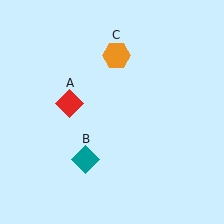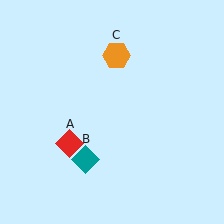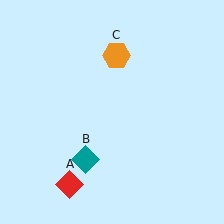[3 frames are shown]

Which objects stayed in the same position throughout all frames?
Teal diamond (object B) and orange hexagon (object C) remained stationary.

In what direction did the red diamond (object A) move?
The red diamond (object A) moved down.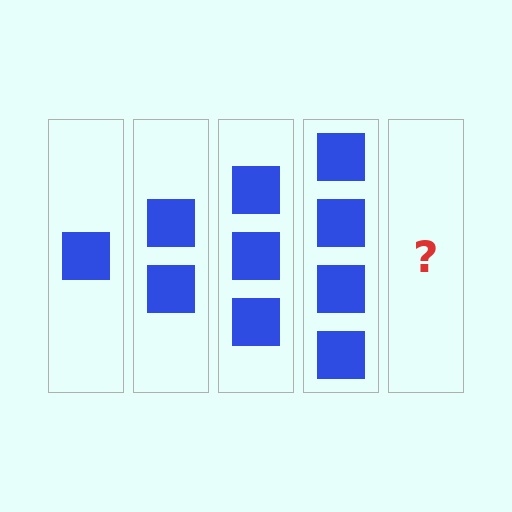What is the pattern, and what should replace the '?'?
The pattern is that each step adds one more square. The '?' should be 5 squares.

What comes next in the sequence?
The next element should be 5 squares.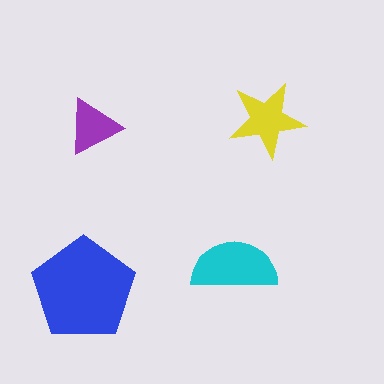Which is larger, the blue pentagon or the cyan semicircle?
The blue pentagon.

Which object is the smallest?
The purple triangle.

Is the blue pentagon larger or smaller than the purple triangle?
Larger.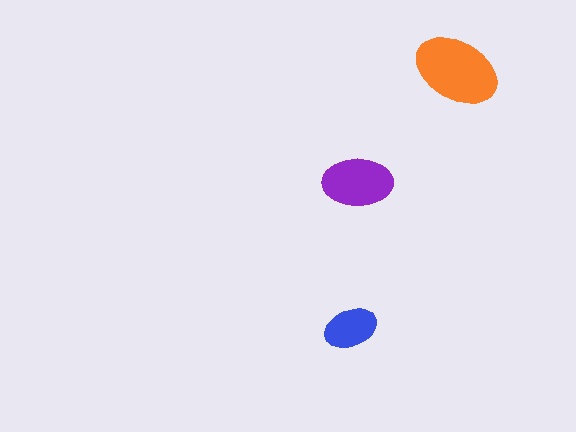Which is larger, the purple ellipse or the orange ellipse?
The orange one.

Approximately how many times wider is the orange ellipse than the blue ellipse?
About 1.5 times wider.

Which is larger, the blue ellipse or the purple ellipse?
The purple one.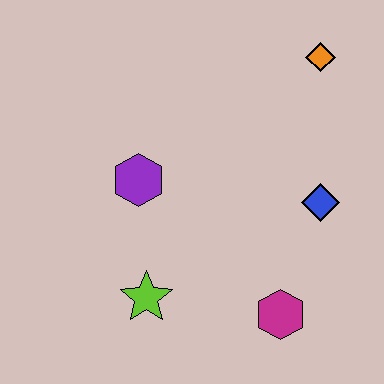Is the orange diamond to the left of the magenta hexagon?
No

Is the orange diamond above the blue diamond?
Yes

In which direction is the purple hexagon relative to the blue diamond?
The purple hexagon is to the left of the blue diamond.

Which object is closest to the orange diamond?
The blue diamond is closest to the orange diamond.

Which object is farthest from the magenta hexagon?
The orange diamond is farthest from the magenta hexagon.